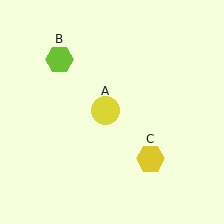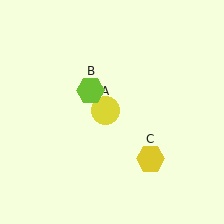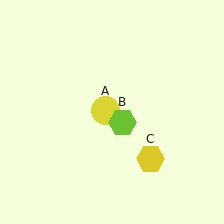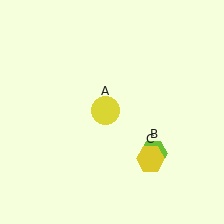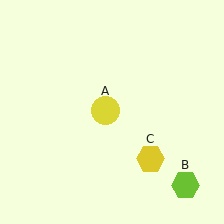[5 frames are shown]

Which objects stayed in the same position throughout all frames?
Yellow circle (object A) and yellow hexagon (object C) remained stationary.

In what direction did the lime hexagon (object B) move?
The lime hexagon (object B) moved down and to the right.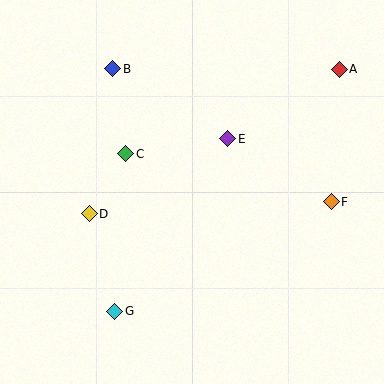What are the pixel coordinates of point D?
Point D is at (89, 214).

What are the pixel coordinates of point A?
Point A is at (339, 69).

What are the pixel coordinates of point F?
Point F is at (331, 202).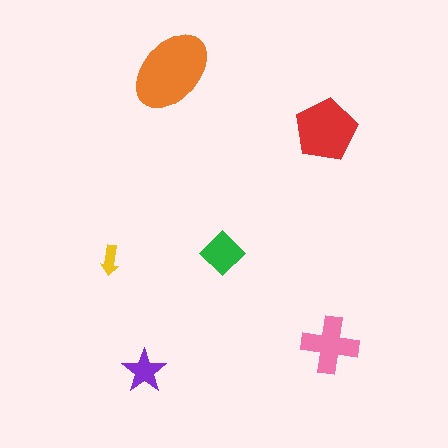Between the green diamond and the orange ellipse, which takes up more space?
The orange ellipse.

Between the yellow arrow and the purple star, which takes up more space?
The purple star.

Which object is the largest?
The orange ellipse.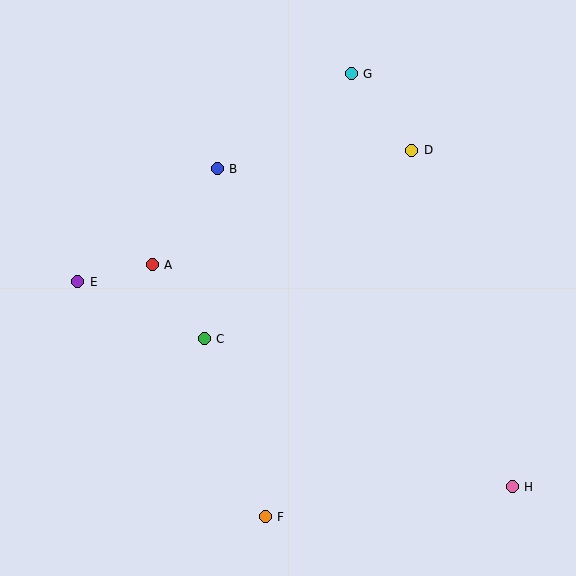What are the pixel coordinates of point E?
Point E is at (78, 282).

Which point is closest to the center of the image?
Point C at (204, 339) is closest to the center.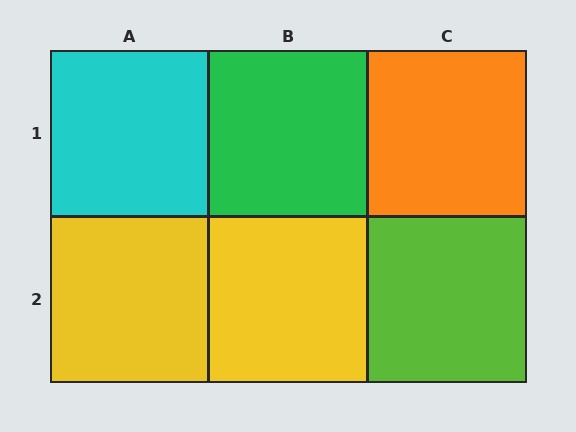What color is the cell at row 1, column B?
Green.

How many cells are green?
1 cell is green.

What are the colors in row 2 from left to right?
Yellow, yellow, lime.